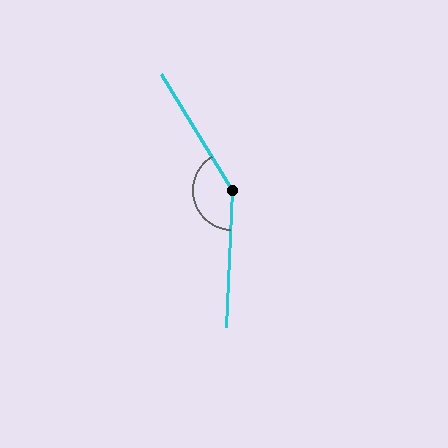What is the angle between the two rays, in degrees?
Approximately 146 degrees.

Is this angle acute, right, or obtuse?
It is obtuse.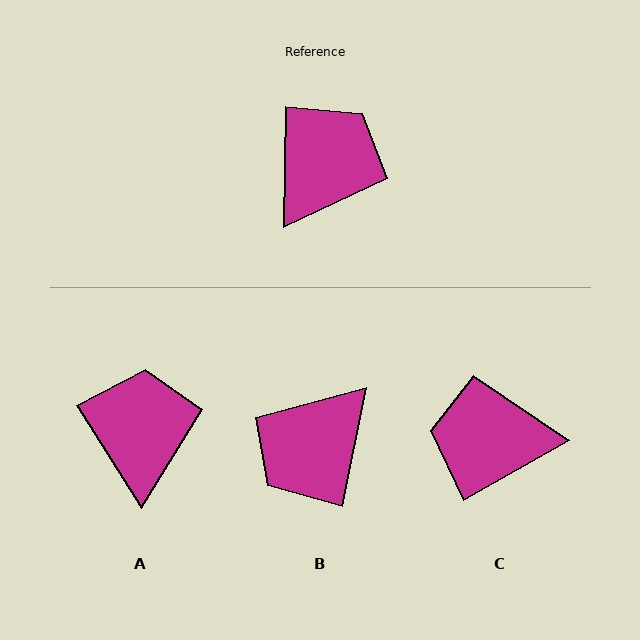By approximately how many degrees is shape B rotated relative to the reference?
Approximately 169 degrees counter-clockwise.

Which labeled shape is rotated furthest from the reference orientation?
B, about 169 degrees away.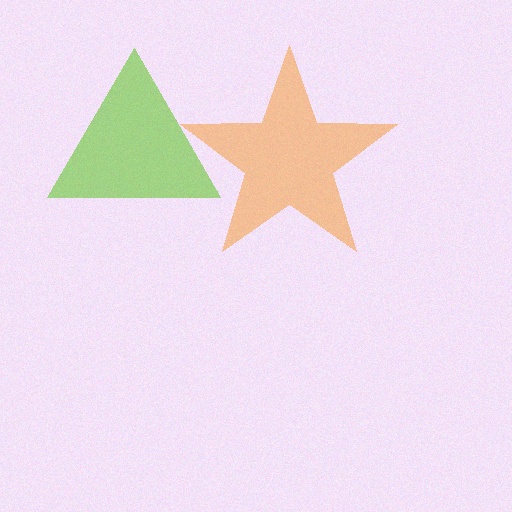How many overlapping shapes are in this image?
There are 2 overlapping shapes in the image.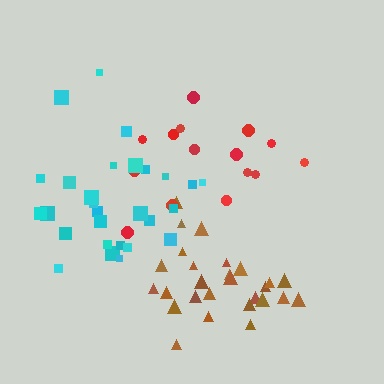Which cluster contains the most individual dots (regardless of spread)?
Cyan (29).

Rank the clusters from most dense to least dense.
brown, cyan, red.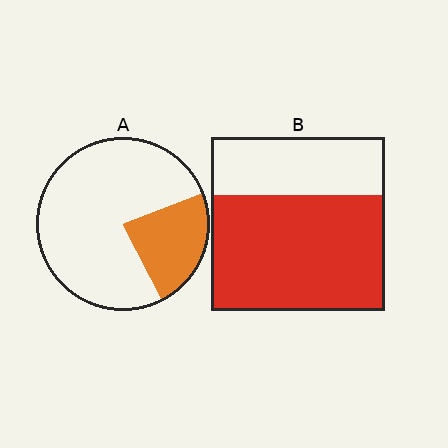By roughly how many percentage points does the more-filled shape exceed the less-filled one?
By roughly 45 percentage points (B over A).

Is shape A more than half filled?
No.